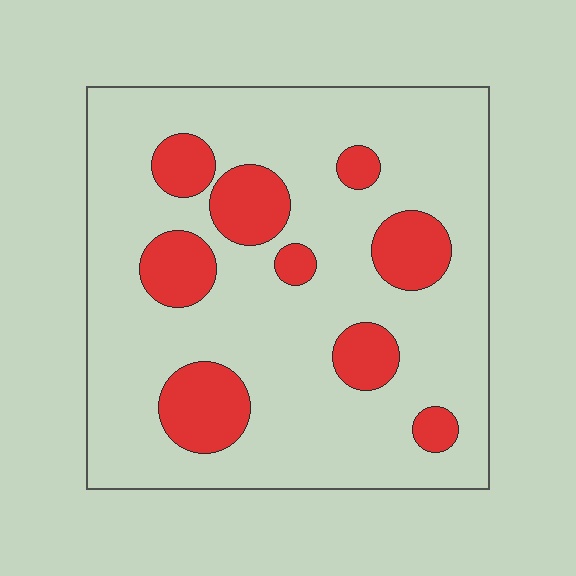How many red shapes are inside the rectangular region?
9.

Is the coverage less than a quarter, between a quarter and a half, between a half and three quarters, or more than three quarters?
Less than a quarter.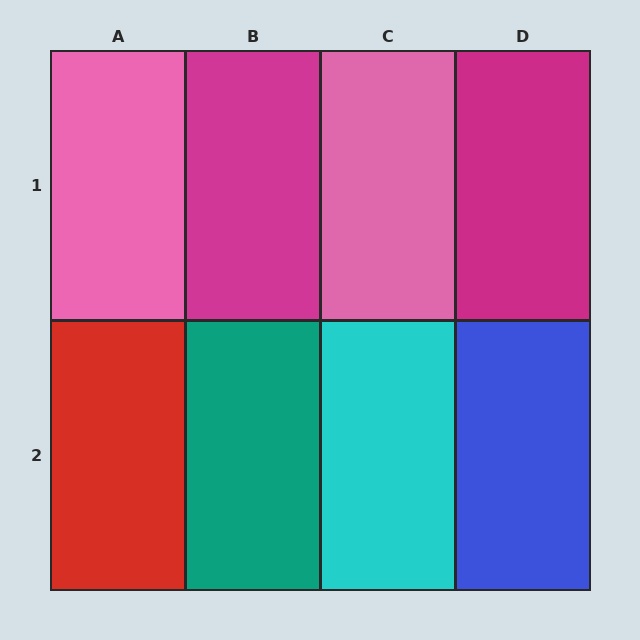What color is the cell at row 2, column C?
Cyan.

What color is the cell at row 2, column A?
Red.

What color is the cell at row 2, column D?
Blue.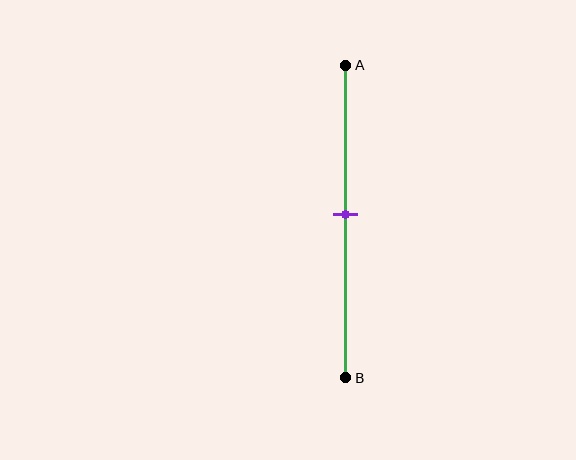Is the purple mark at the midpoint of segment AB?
Yes, the mark is approximately at the midpoint.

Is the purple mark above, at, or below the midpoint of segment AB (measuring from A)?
The purple mark is approximately at the midpoint of segment AB.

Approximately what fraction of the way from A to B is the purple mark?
The purple mark is approximately 50% of the way from A to B.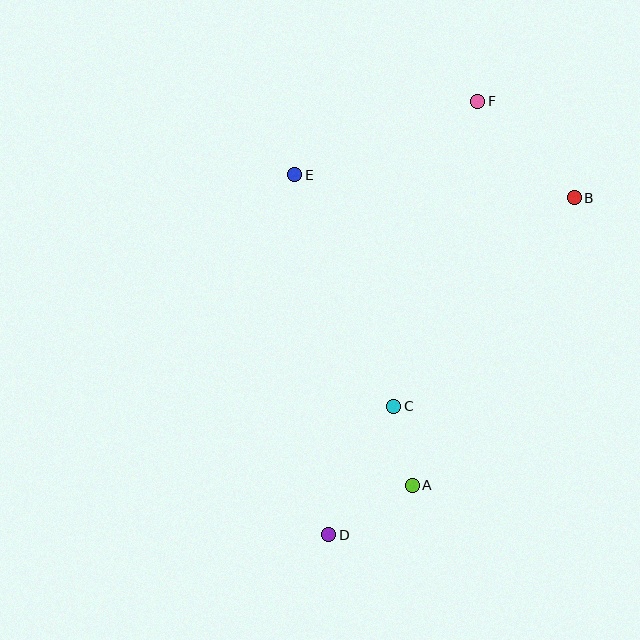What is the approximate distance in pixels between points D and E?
The distance between D and E is approximately 362 pixels.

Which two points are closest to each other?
Points A and C are closest to each other.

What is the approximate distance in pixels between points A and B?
The distance between A and B is approximately 330 pixels.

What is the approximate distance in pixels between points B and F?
The distance between B and F is approximately 137 pixels.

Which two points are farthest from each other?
Points D and F are farthest from each other.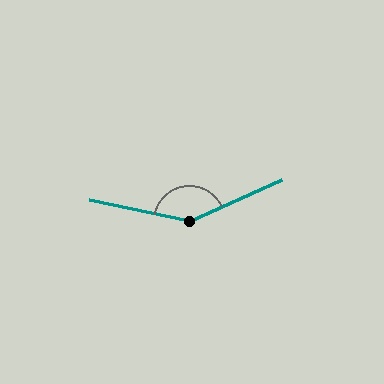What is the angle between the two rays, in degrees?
Approximately 144 degrees.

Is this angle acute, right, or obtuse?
It is obtuse.